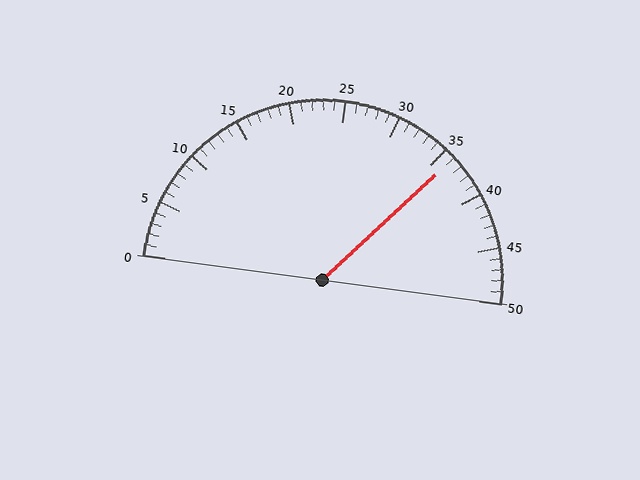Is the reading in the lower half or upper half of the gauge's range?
The reading is in the upper half of the range (0 to 50).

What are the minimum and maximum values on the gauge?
The gauge ranges from 0 to 50.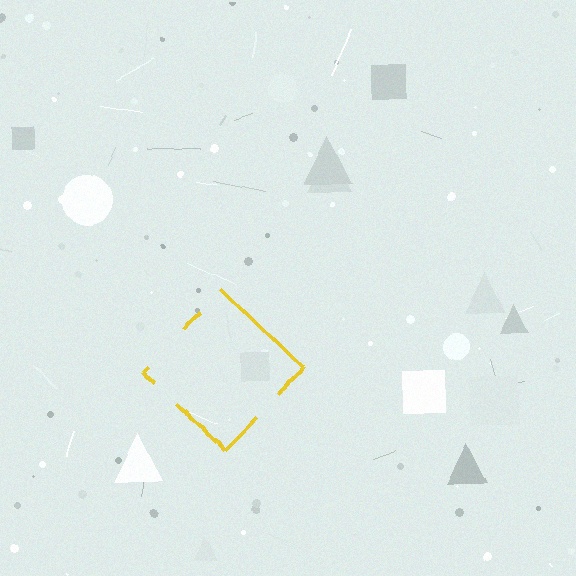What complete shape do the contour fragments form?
The contour fragments form a diamond.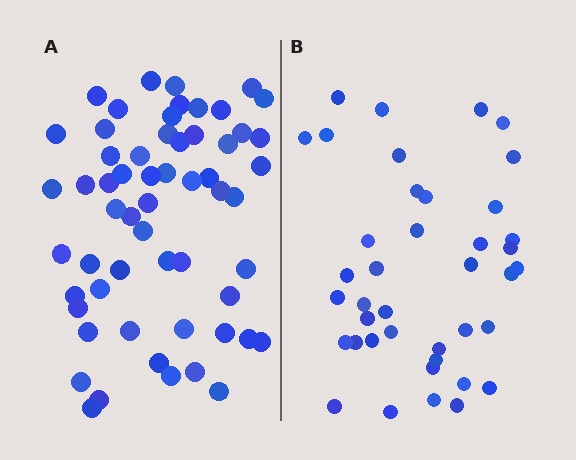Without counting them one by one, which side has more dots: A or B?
Region A (the left region) has more dots.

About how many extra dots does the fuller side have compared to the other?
Region A has approximately 20 more dots than region B.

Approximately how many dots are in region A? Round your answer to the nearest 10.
About 60 dots. (The exact count is 58, which rounds to 60.)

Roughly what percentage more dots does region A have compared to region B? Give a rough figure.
About 45% more.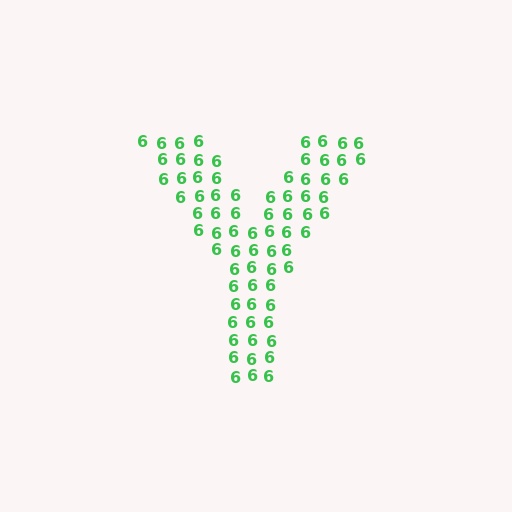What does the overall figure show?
The overall figure shows the letter Y.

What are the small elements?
The small elements are digit 6's.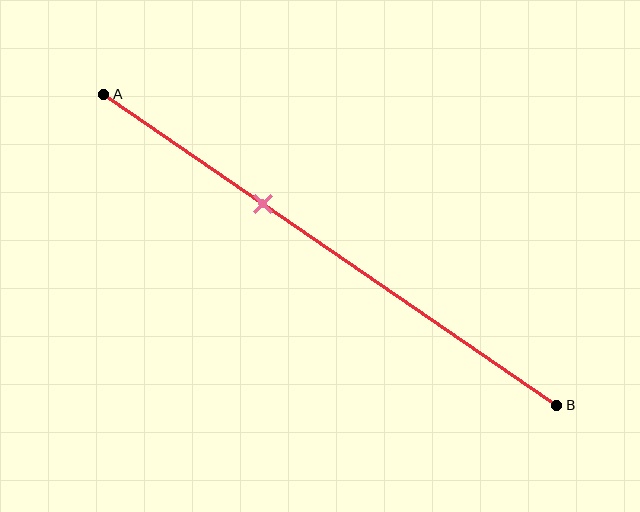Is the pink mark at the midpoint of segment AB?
No, the mark is at about 35% from A, not at the 50% midpoint.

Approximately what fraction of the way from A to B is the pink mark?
The pink mark is approximately 35% of the way from A to B.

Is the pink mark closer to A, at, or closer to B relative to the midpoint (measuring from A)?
The pink mark is closer to point A than the midpoint of segment AB.